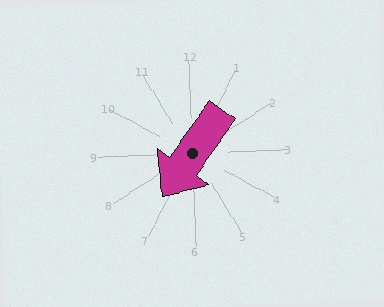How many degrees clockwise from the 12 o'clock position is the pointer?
Approximately 217 degrees.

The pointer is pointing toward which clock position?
Roughly 7 o'clock.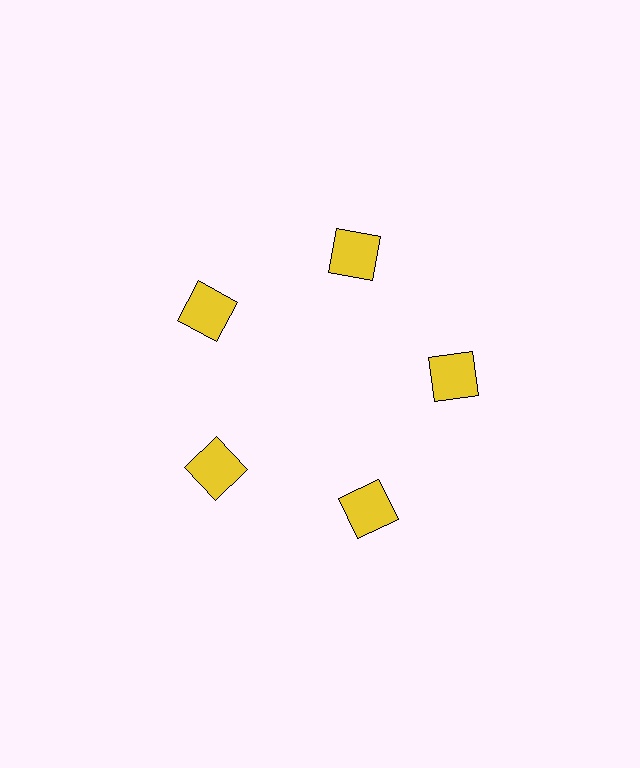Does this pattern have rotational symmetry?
Yes, this pattern has 5-fold rotational symmetry. It looks the same after rotating 72 degrees around the center.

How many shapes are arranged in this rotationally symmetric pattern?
There are 5 shapes, arranged in 5 groups of 1.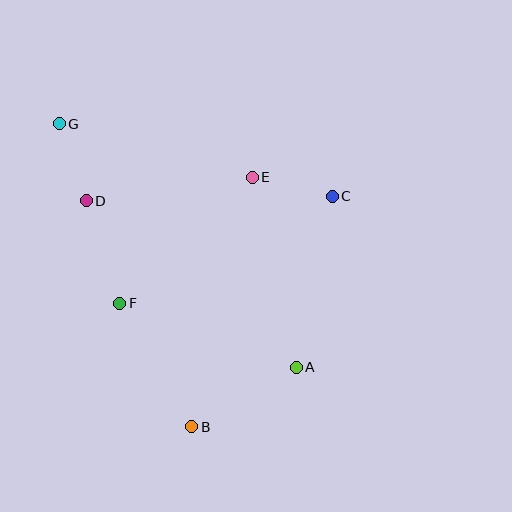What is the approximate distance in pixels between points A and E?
The distance between A and E is approximately 195 pixels.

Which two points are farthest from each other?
Points A and G are farthest from each other.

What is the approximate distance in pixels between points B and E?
The distance between B and E is approximately 257 pixels.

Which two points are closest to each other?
Points D and G are closest to each other.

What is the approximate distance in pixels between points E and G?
The distance between E and G is approximately 200 pixels.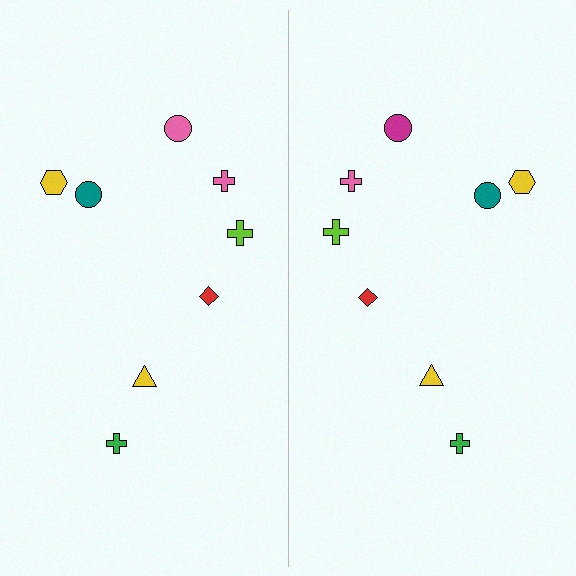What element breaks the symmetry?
The magenta circle on the right side breaks the symmetry — its mirror counterpart is pink.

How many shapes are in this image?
There are 16 shapes in this image.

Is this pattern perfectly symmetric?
No, the pattern is not perfectly symmetric. The magenta circle on the right side breaks the symmetry — its mirror counterpart is pink.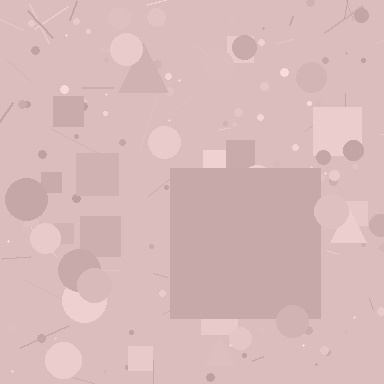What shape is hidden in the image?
A square is hidden in the image.